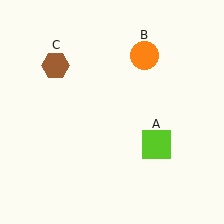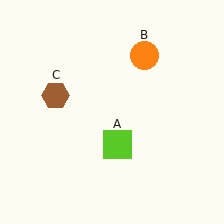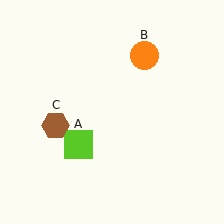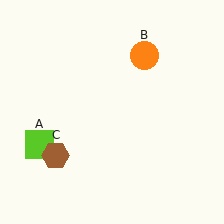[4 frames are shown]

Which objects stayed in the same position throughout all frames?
Orange circle (object B) remained stationary.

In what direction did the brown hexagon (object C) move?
The brown hexagon (object C) moved down.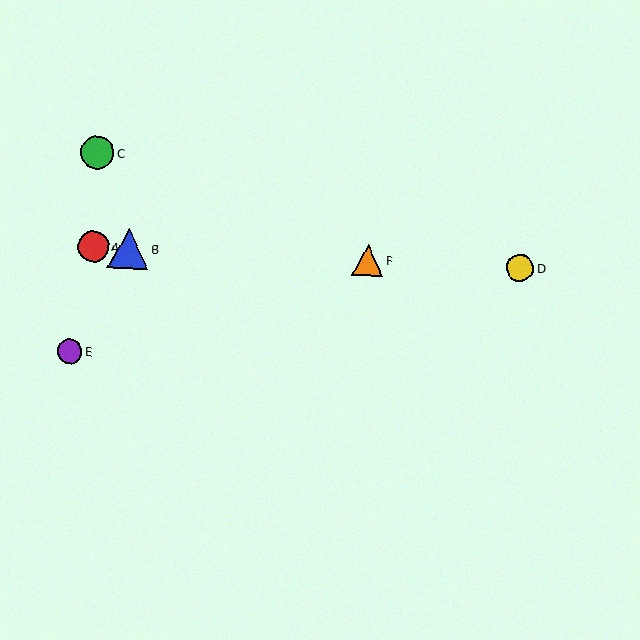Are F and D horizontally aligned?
Yes, both are at y≈260.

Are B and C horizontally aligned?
No, B is at y≈248 and C is at y≈152.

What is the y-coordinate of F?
Object F is at y≈260.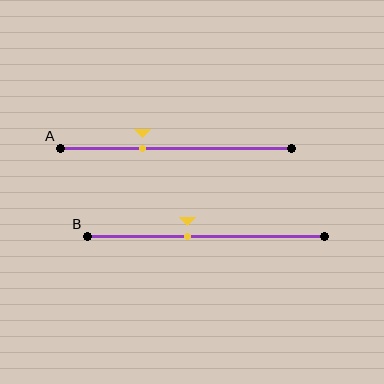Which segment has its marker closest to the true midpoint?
Segment B has its marker closest to the true midpoint.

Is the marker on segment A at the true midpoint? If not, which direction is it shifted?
No, the marker on segment A is shifted to the left by about 15% of the segment length.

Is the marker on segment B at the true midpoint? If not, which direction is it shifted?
No, the marker on segment B is shifted to the left by about 8% of the segment length.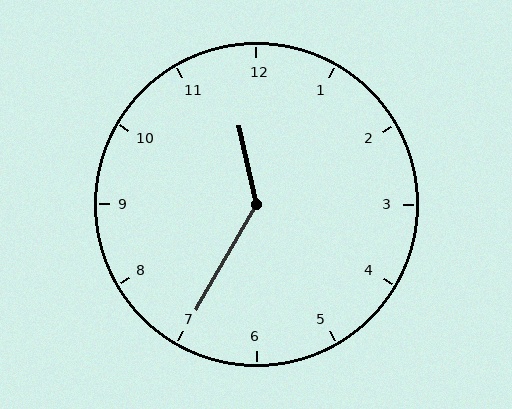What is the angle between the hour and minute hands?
Approximately 138 degrees.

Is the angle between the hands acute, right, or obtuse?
It is obtuse.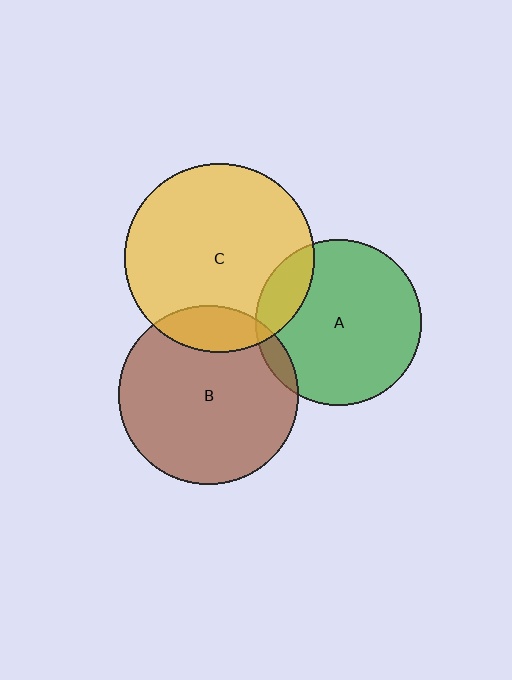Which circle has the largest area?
Circle C (yellow).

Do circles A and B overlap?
Yes.